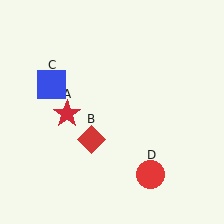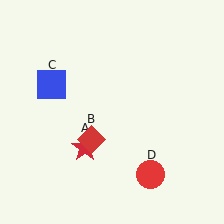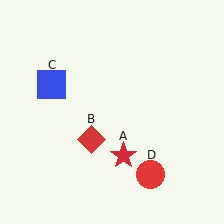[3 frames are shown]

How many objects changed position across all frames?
1 object changed position: red star (object A).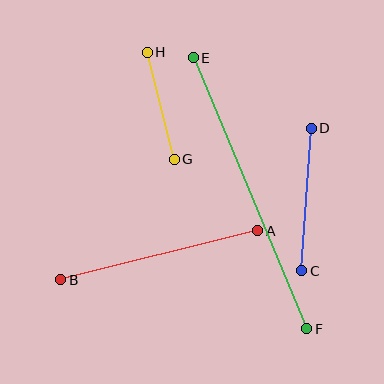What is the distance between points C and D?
The distance is approximately 143 pixels.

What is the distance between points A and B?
The distance is approximately 203 pixels.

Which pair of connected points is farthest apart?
Points E and F are farthest apart.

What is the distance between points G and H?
The distance is approximately 110 pixels.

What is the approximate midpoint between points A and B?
The midpoint is at approximately (159, 255) pixels.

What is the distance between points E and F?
The distance is approximately 294 pixels.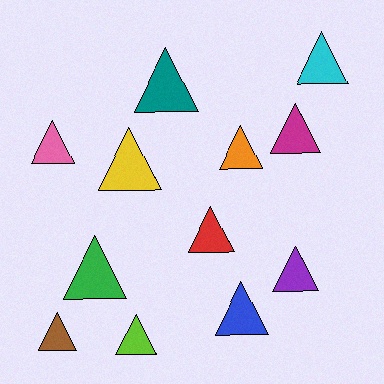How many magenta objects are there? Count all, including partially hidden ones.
There is 1 magenta object.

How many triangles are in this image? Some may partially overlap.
There are 12 triangles.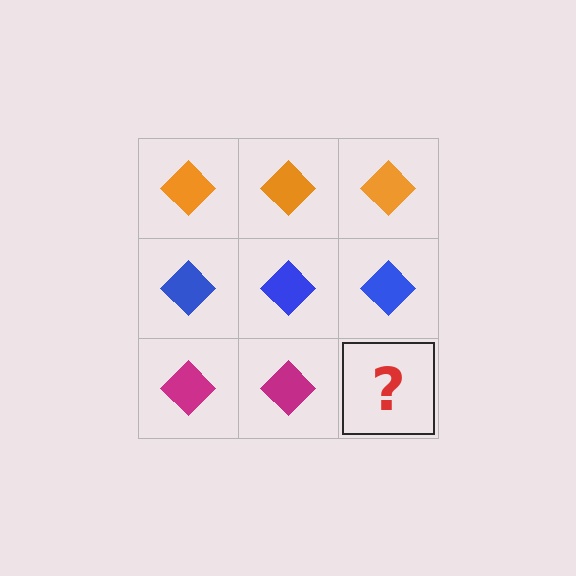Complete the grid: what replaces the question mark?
The question mark should be replaced with a magenta diamond.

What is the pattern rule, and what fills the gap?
The rule is that each row has a consistent color. The gap should be filled with a magenta diamond.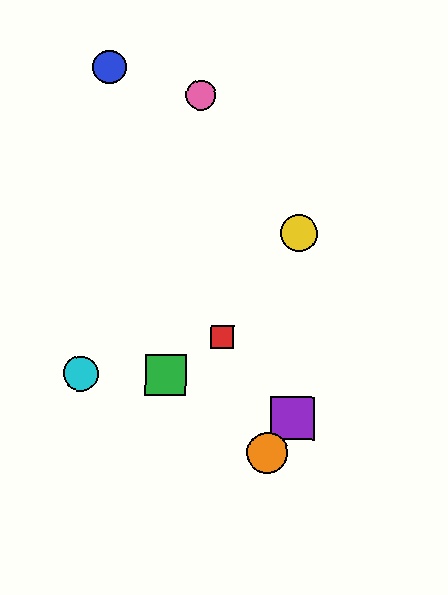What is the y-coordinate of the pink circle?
The pink circle is at y≈95.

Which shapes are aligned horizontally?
The green square, the cyan circle are aligned horizontally.